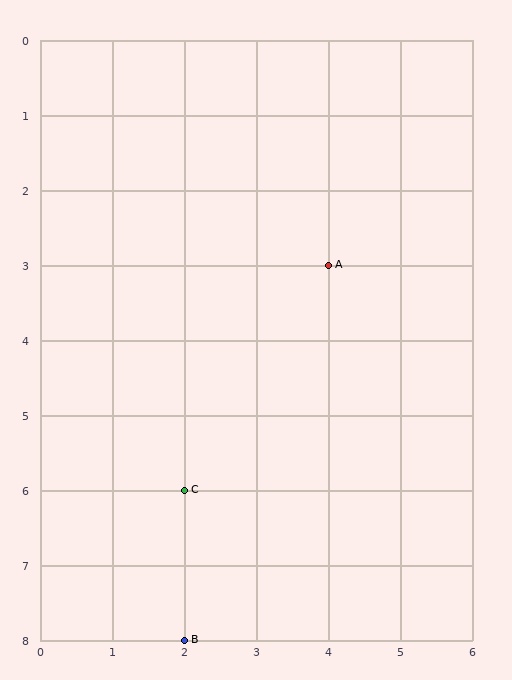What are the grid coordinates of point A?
Point A is at grid coordinates (4, 3).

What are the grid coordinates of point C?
Point C is at grid coordinates (2, 6).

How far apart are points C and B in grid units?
Points C and B are 2 rows apart.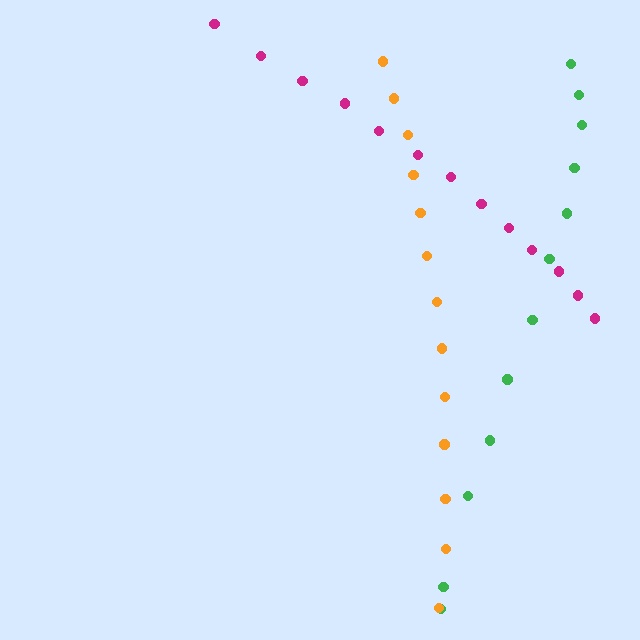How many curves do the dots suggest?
There are 3 distinct paths.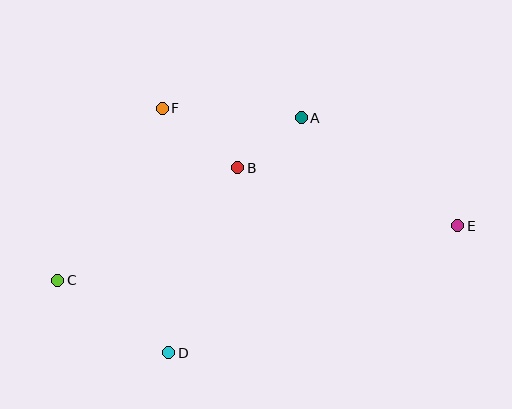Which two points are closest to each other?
Points A and B are closest to each other.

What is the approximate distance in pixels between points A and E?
The distance between A and E is approximately 190 pixels.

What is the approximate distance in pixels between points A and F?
The distance between A and F is approximately 139 pixels.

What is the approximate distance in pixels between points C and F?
The distance between C and F is approximately 201 pixels.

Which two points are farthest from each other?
Points C and E are farthest from each other.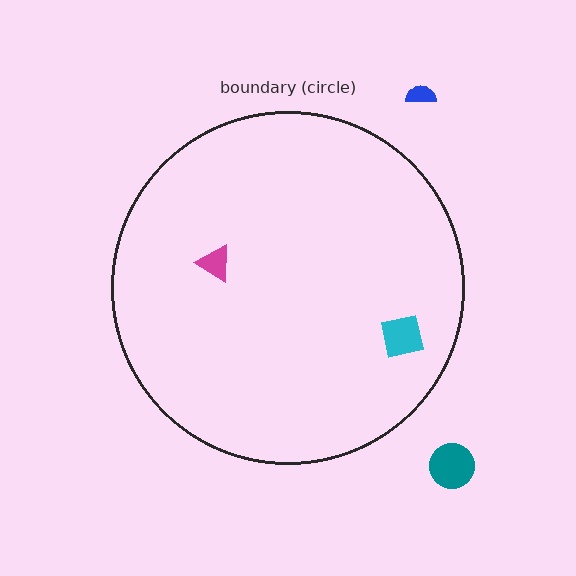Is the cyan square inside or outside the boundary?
Inside.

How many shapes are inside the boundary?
2 inside, 2 outside.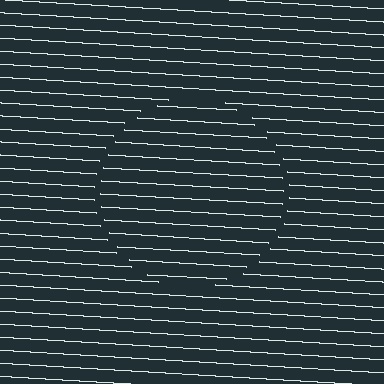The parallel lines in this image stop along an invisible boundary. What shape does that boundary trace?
An illusory circle. The interior of the shape contains the same grating, shifted by half a period — the contour is defined by the phase discontinuity where line-ends from the inner and outer gratings abut.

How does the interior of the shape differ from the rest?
The interior of the shape contains the same grating, shifted by half a period — the contour is defined by the phase discontinuity where line-ends from the inner and outer gratings abut.